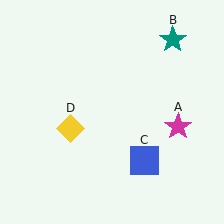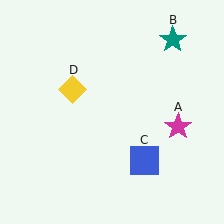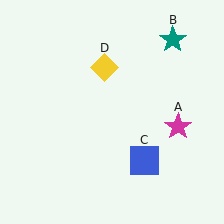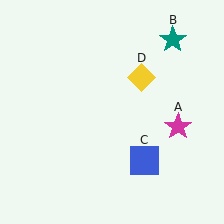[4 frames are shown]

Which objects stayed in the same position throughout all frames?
Magenta star (object A) and teal star (object B) and blue square (object C) remained stationary.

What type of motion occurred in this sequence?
The yellow diamond (object D) rotated clockwise around the center of the scene.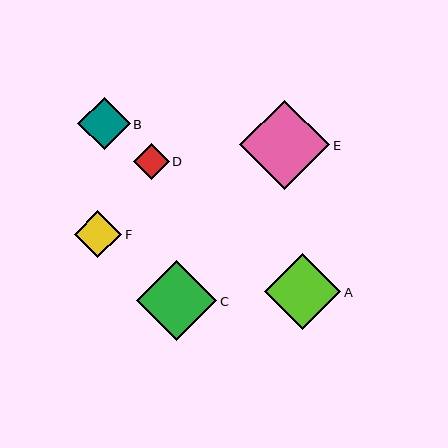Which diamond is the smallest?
Diamond D is the smallest with a size of approximately 36 pixels.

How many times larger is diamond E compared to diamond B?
Diamond E is approximately 1.7 times the size of diamond B.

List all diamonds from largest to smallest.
From largest to smallest: E, C, A, B, F, D.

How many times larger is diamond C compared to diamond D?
Diamond C is approximately 2.2 times the size of diamond D.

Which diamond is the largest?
Diamond E is the largest with a size of approximately 90 pixels.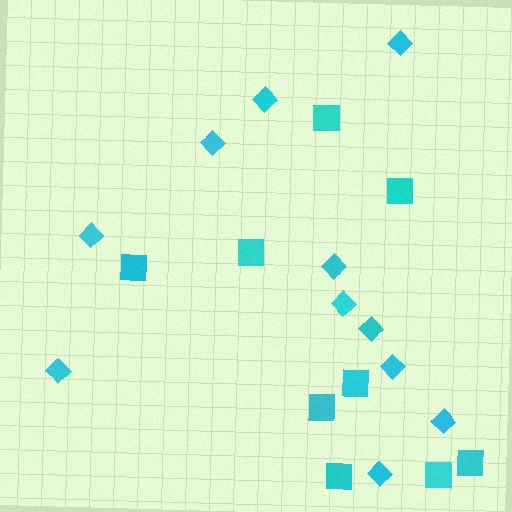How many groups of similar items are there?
There are 2 groups: one group of squares (9) and one group of diamonds (11).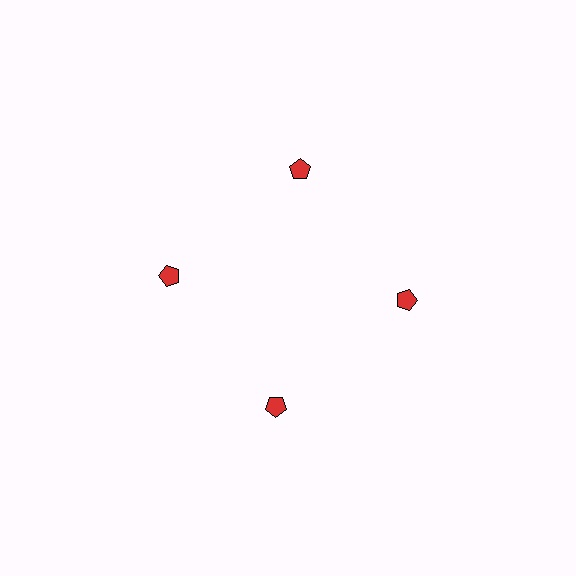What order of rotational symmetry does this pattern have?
This pattern has 4-fold rotational symmetry.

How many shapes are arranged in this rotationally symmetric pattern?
There are 4 shapes, arranged in 4 groups of 1.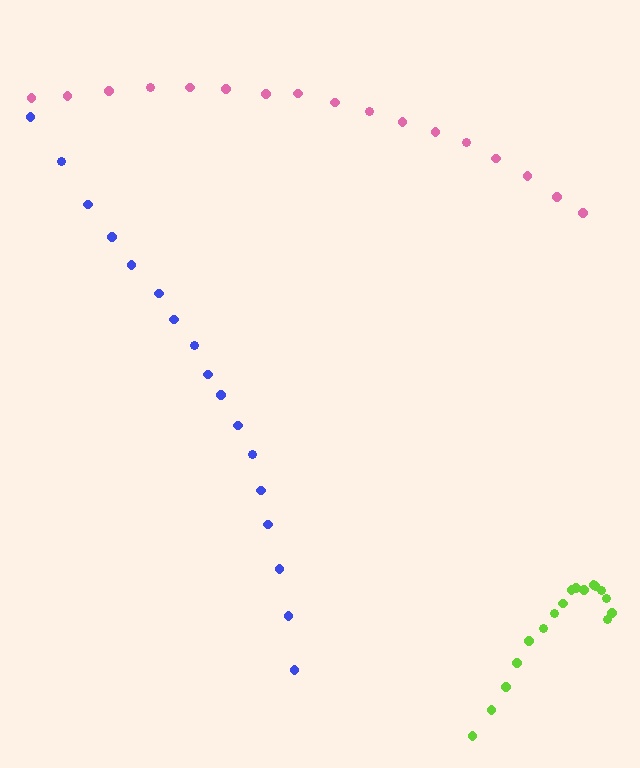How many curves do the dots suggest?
There are 3 distinct paths.